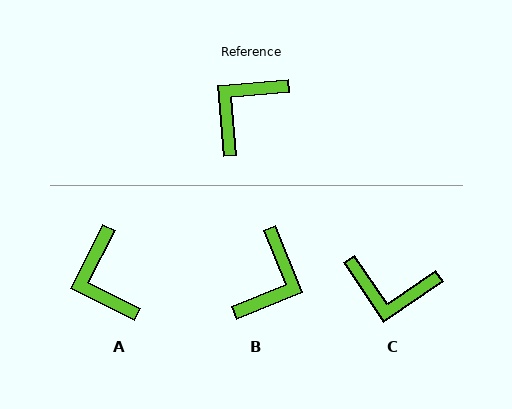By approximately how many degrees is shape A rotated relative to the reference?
Approximately 58 degrees counter-clockwise.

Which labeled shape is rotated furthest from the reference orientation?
B, about 163 degrees away.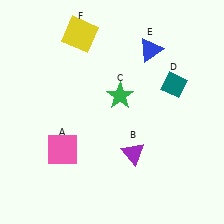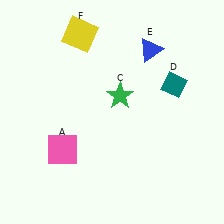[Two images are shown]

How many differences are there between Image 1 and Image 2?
There is 1 difference between the two images.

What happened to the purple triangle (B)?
The purple triangle (B) was removed in Image 2. It was in the bottom-right area of Image 1.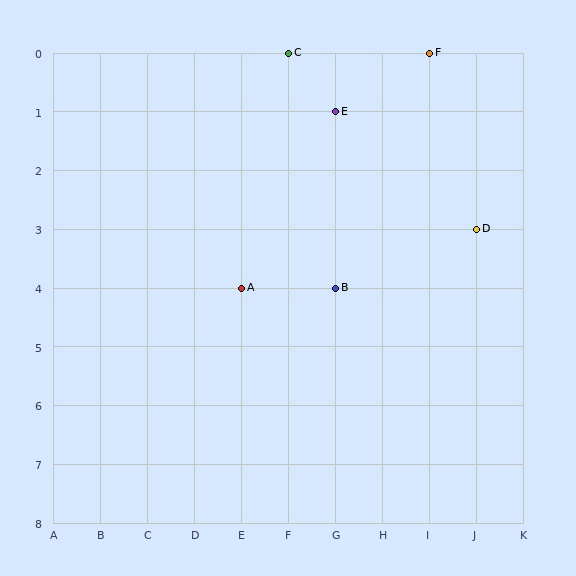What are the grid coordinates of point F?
Point F is at grid coordinates (I, 0).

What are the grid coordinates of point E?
Point E is at grid coordinates (G, 1).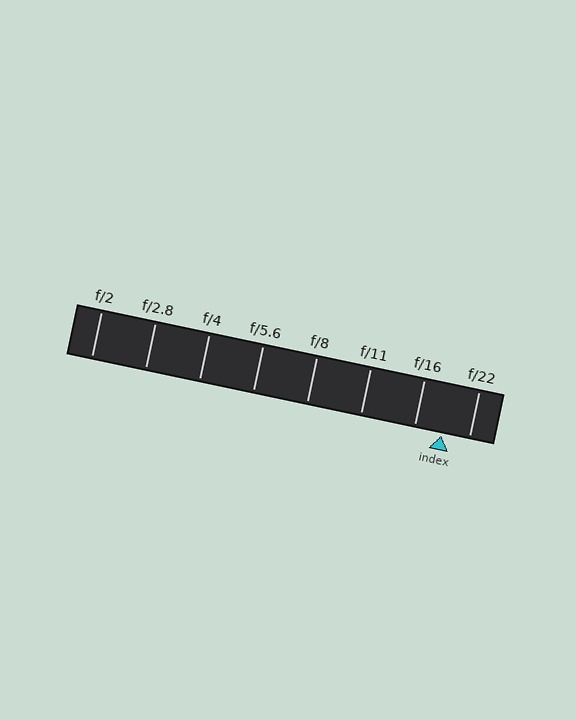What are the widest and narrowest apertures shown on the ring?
The widest aperture shown is f/2 and the narrowest is f/22.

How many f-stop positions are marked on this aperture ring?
There are 8 f-stop positions marked.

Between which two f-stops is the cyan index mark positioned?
The index mark is between f/16 and f/22.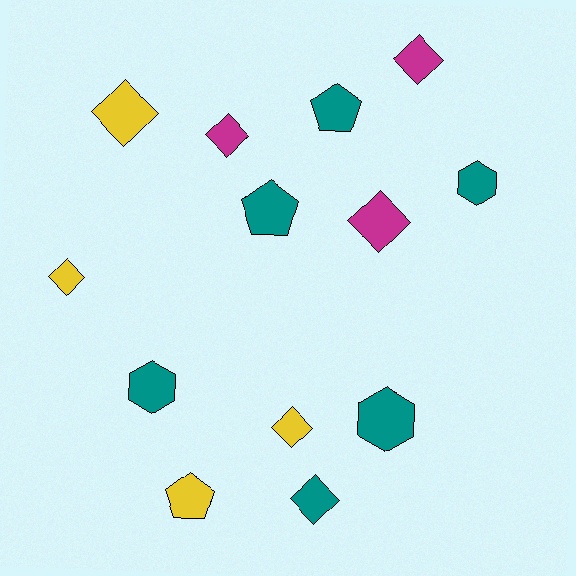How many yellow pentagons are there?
There is 1 yellow pentagon.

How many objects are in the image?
There are 13 objects.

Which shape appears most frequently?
Diamond, with 7 objects.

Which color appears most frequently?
Teal, with 6 objects.